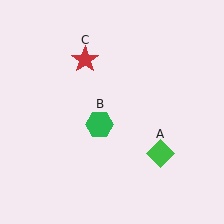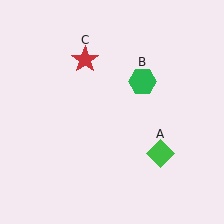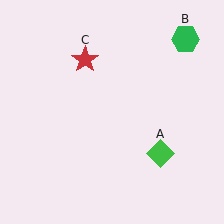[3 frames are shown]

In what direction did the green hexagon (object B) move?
The green hexagon (object B) moved up and to the right.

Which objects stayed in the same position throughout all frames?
Green diamond (object A) and red star (object C) remained stationary.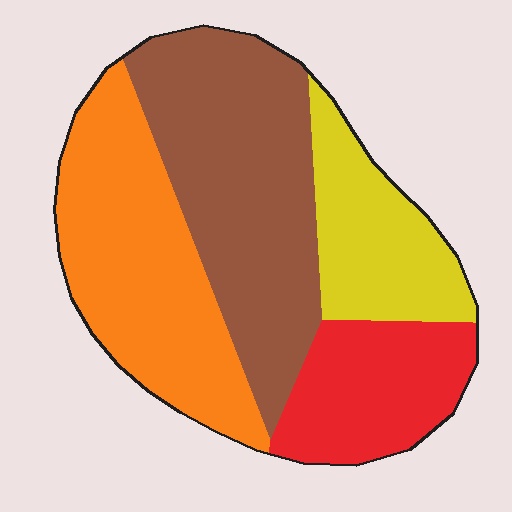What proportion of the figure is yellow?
Yellow covers around 15% of the figure.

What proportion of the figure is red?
Red takes up about one sixth (1/6) of the figure.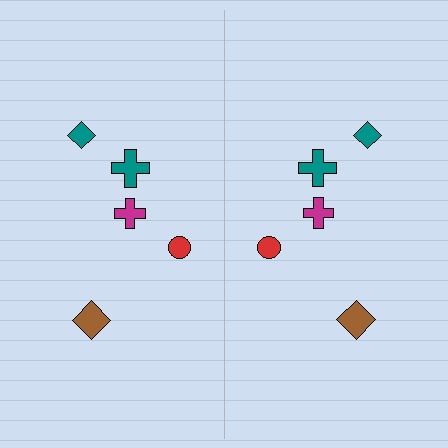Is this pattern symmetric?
Yes, this pattern has bilateral (reflection) symmetry.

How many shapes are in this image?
There are 10 shapes in this image.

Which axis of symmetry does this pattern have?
The pattern has a vertical axis of symmetry running through the center of the image.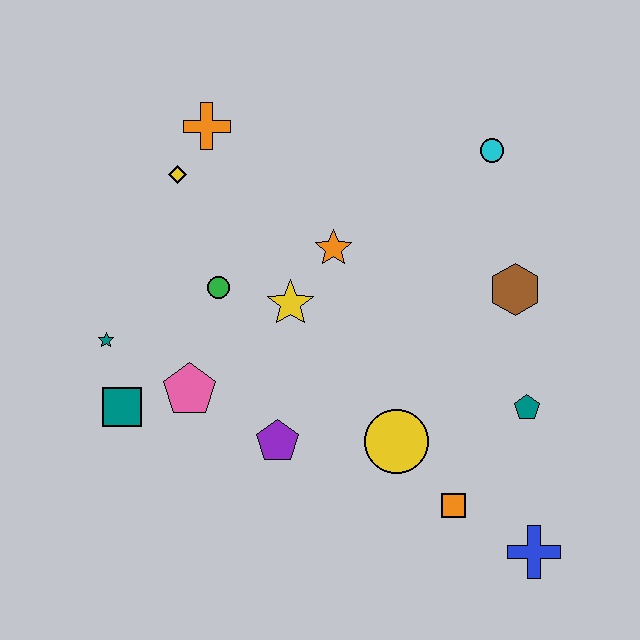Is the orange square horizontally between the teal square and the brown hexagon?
Yes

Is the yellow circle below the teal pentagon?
Yes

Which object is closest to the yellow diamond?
The orange cross is closest to the yellow diamond.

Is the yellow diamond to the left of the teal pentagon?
Yes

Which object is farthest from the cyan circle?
The teal square is farthest from the cyan circle.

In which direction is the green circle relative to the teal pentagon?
The green circle is to the left of the teal pentagon.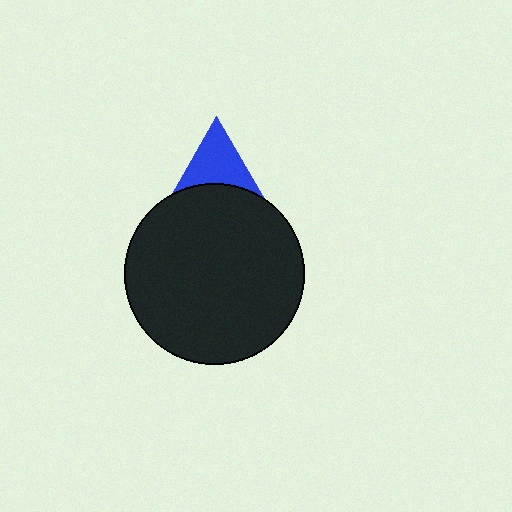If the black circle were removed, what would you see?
You would see the complete blue triangle.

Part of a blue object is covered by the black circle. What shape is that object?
It is a triangle.